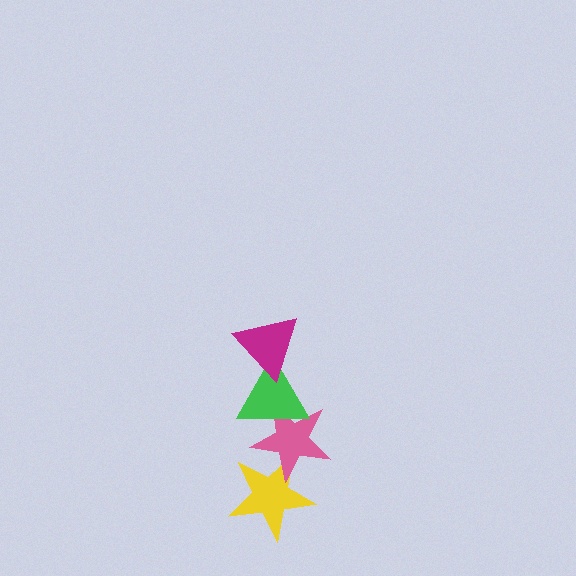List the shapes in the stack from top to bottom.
From top to bottom: the magenta triangle, the green triangle, the pink star, the yellow star.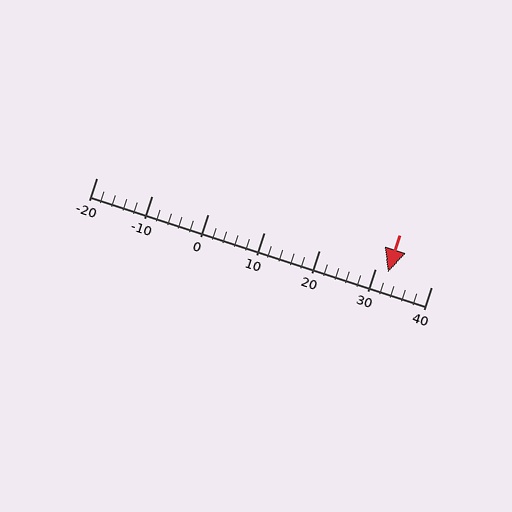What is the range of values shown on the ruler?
The ruler shows values from -20 to 40.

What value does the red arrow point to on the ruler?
The red arrow points to approximately 32.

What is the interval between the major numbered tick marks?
The major tick marks are spaced 10 units apart.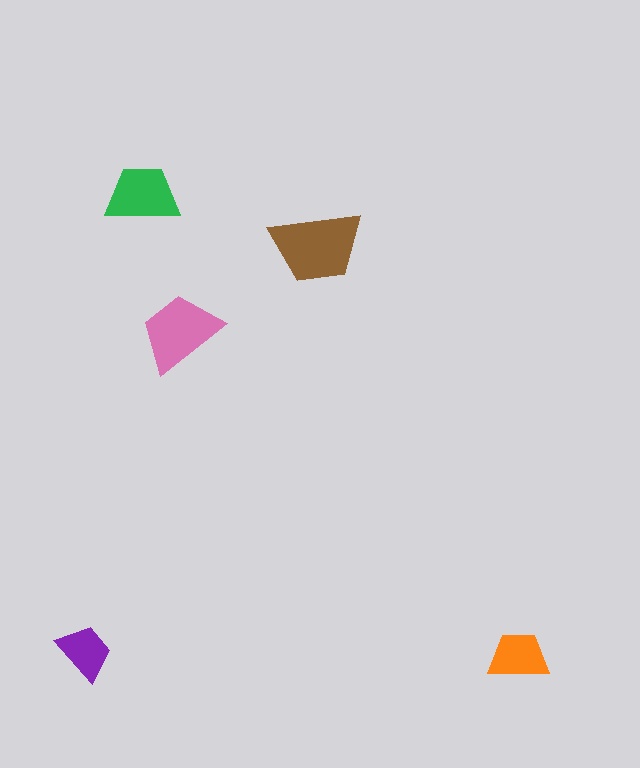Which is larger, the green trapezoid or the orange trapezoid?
The green one.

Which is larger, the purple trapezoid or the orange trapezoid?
The orange one.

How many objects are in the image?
There are 5 objects in the image.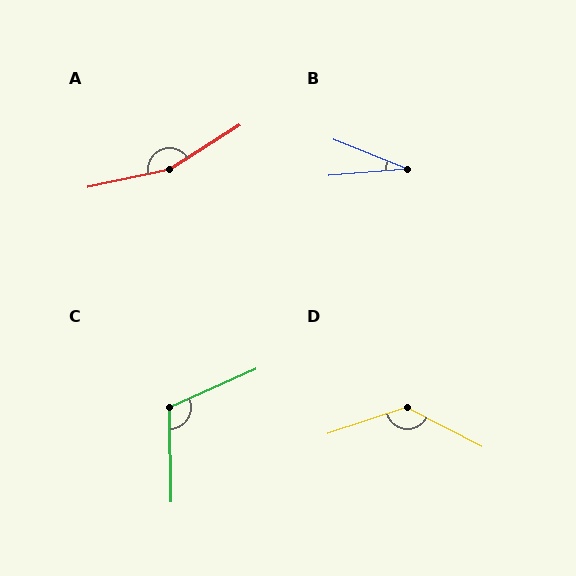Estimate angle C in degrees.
Approximately 113 degrees.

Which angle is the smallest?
B, at approximately 26 degrees.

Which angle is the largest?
A, at approximately 159 degrees.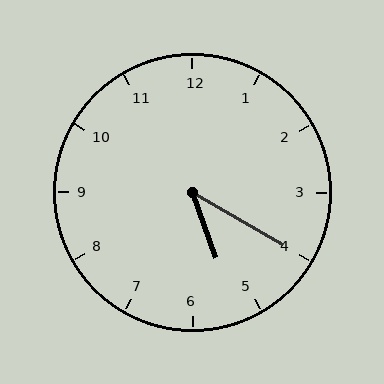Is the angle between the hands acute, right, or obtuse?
It is acute.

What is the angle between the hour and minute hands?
Approximately 40 degrees.